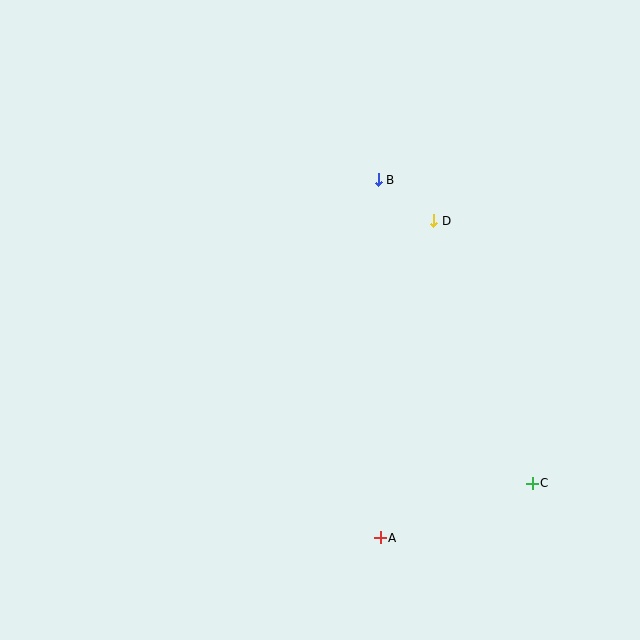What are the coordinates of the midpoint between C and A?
The midpoint between C and A is at (456, 510).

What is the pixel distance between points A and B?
The distance between A and B is 358 pixels.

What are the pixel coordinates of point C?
Point C is at (532, 483).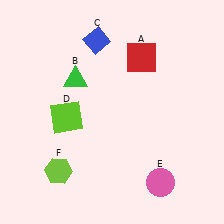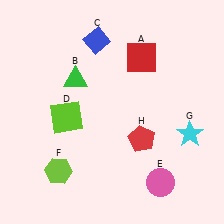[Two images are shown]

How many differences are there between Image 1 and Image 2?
There are 2 differences between the two images.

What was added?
A cyan star (G), a red pentagon (H) were added in Image 2.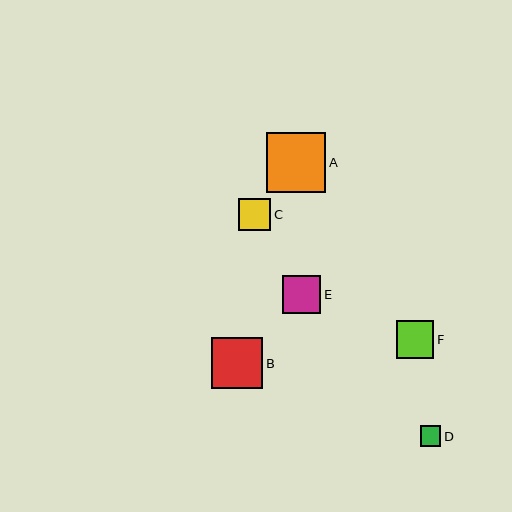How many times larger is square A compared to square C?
Square A is approximately 1.8 times the size of square C.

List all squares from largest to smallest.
From largest to smallest: A, B, E, F, C, D.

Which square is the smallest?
Square D is the smallest with a size of approximately 21 pixels.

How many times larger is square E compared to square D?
Square E is approximately 1.8 times the size of square D.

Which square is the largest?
Square A is the largest with a size of approximately 59 pixels.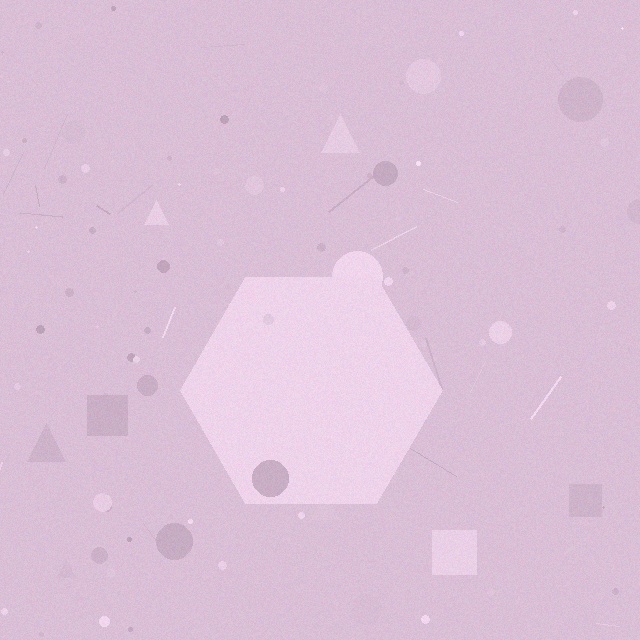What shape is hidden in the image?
A hexagon is hidden in the image.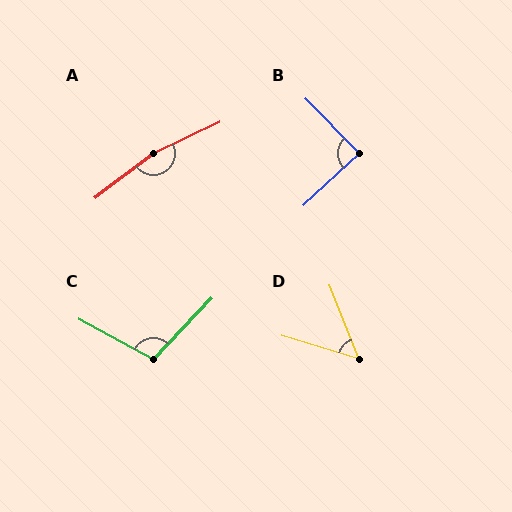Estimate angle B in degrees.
Approximately 88 degrees.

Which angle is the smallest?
D, at approximately 52 degrees.